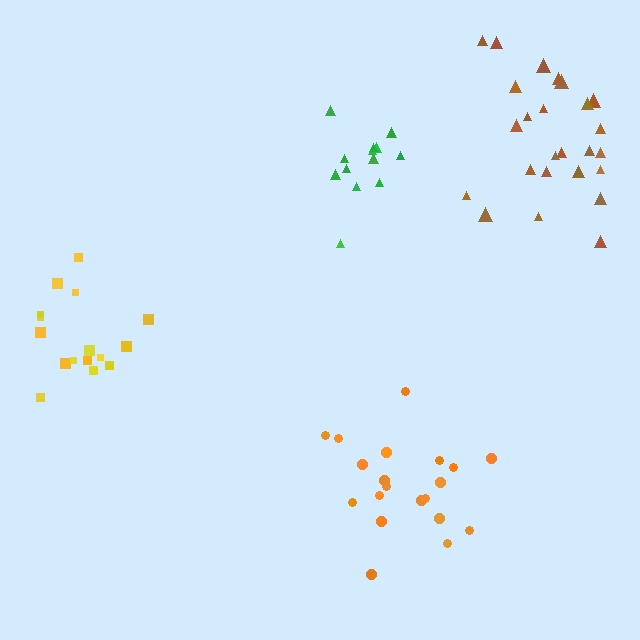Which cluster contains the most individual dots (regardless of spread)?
Brown (25).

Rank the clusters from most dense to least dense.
green, brown, orange, yellow.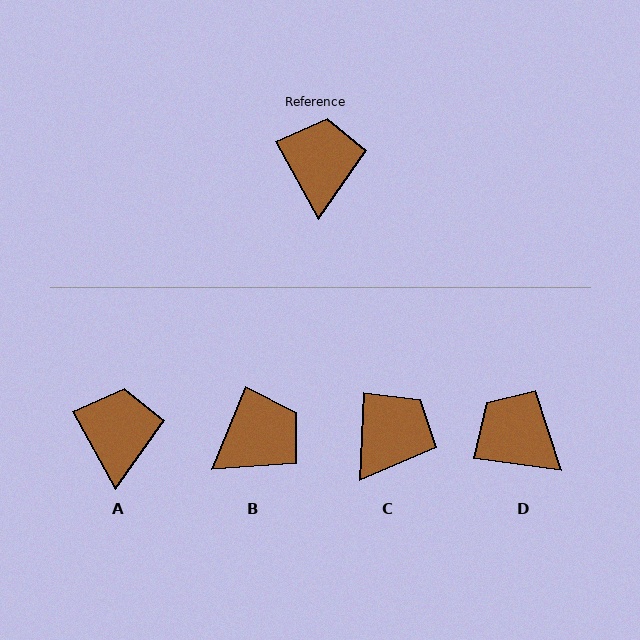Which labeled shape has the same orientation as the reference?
A.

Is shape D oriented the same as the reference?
No, it is off by about 53 degrees.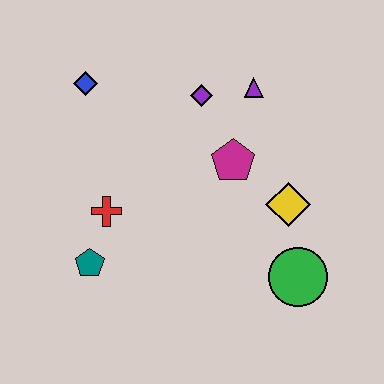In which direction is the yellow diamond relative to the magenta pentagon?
The yellow diamond is to the right of the magenta pentagon.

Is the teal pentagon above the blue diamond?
No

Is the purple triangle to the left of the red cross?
No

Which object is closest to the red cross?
The teal pentagon is closest to the red cross.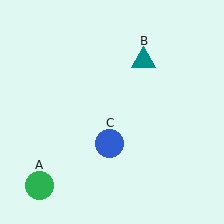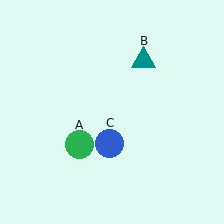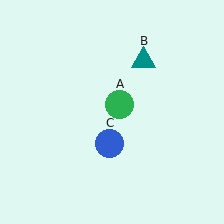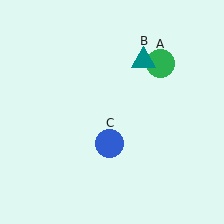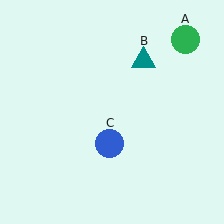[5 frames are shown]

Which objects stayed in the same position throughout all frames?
Teal triangle (object B) and blue circle (object C) remained stationary.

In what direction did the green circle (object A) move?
The green circle (object A) moved up and to the right.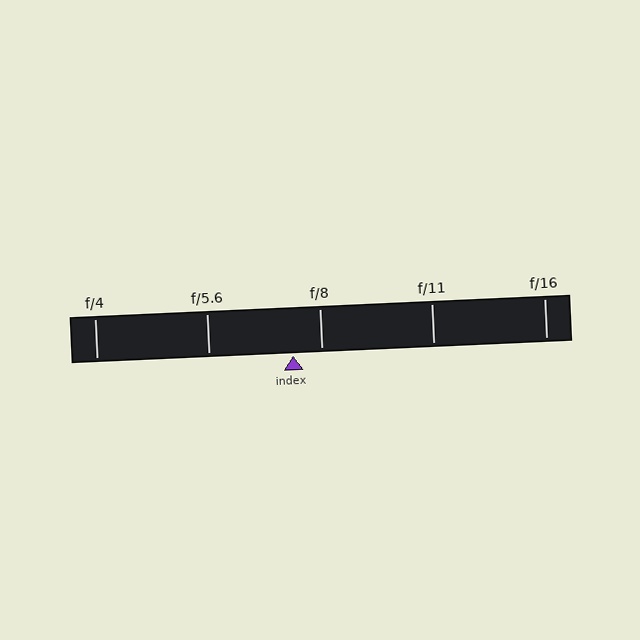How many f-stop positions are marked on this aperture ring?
There are 5 f-stop positions marked.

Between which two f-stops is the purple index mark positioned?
The index mark is between f/5.6 and f/8.